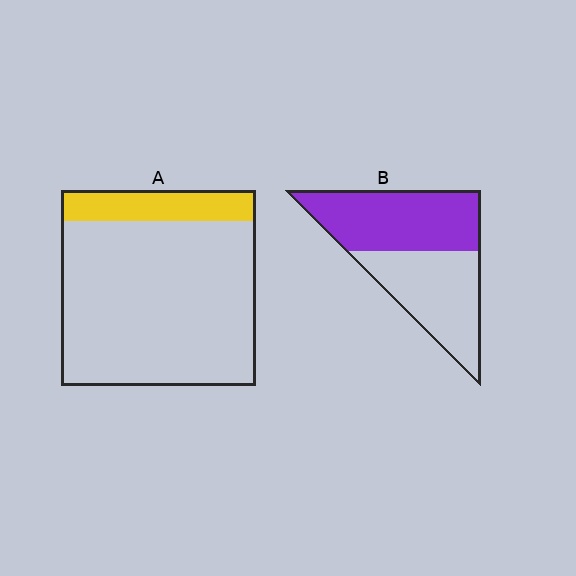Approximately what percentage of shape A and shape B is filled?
A is approximately 15% and B is approximately 50%.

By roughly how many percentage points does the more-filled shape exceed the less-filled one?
By roughly 35 percentage points (B over A).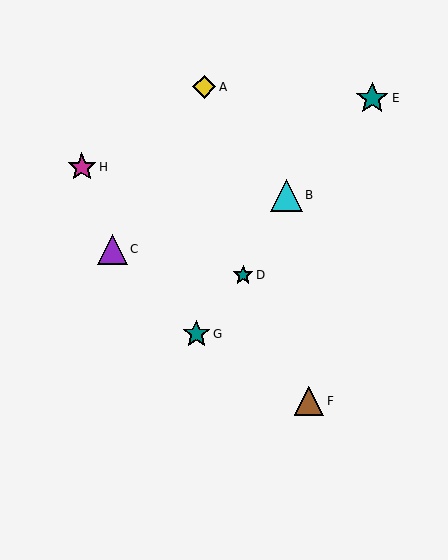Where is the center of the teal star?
The center of the teal star is at (243, 275).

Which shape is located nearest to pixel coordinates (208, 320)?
The teal star (labeled G) at (196, 334) is nearest to that location.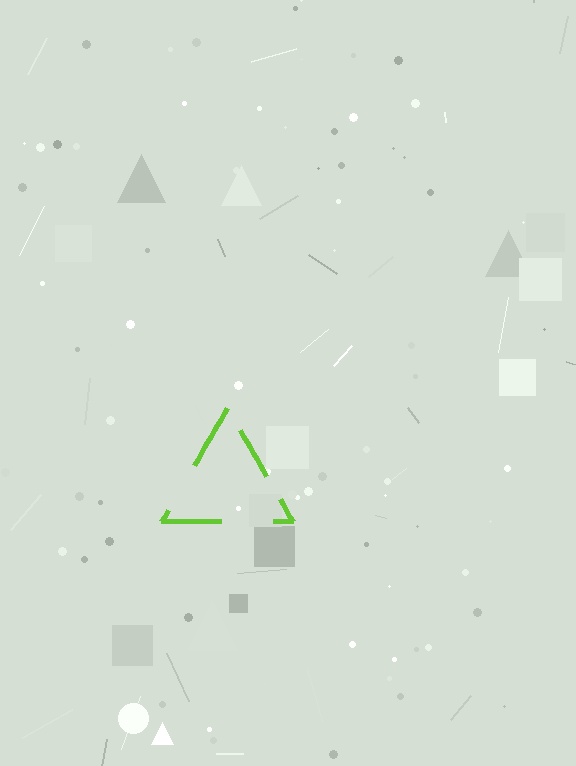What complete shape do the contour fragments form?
The contour fragments form a triangle.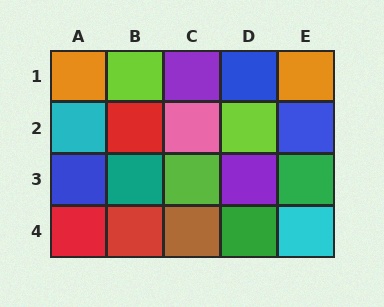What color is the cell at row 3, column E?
Green.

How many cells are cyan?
2 cells are cyan.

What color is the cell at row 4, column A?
Red.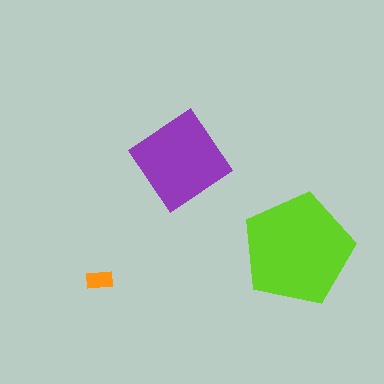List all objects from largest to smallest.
The lime pentagon, the purple diamond, the orange rectangle.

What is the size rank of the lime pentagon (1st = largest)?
1st.